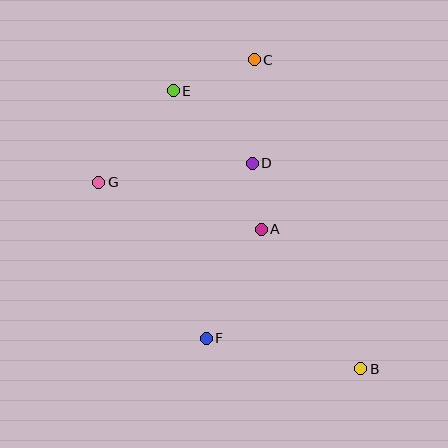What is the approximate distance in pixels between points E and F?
The distance between E and F is approximately 250 pixels.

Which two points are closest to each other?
Points A and D are closest to each other.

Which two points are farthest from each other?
Points B and E are farthest from each other.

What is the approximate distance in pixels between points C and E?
The distance between C and E is approximately 87 pixels.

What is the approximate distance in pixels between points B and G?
The distance between B and G is approximately 322 pixels.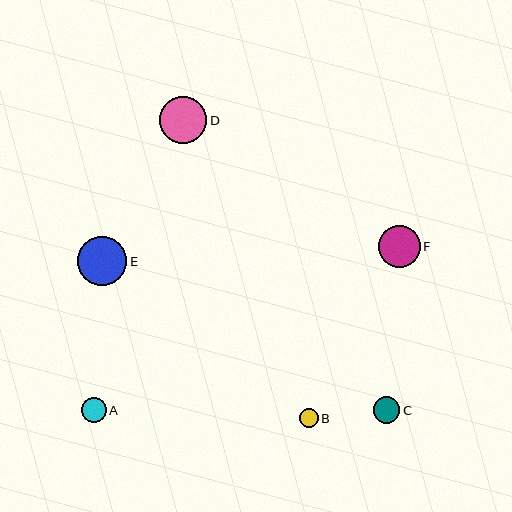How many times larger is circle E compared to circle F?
Circle E is approximately 1.2 times the size of circle F.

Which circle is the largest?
Circle E is the largest with a size of approximately 49 pixels.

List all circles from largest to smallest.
From largest to smallest: E, D, F, C, A, B.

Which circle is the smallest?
Circle B is the smallest with a size of approximately 19 pixels.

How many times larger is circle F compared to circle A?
Circle F is approximately 1.7 times the size of circle A.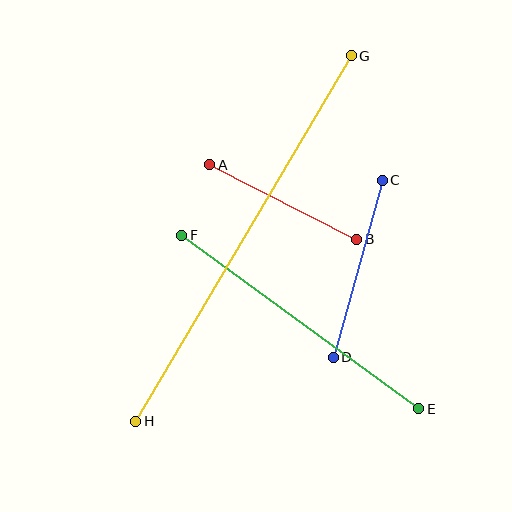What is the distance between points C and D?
The distance is approximately 184 pixels.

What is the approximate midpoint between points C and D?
The midpoint is at approximately (358, 269) pixels.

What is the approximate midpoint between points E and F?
The midpoint is at approximately (300, 322) pixels.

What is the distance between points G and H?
The distance is approximately 424 pixels.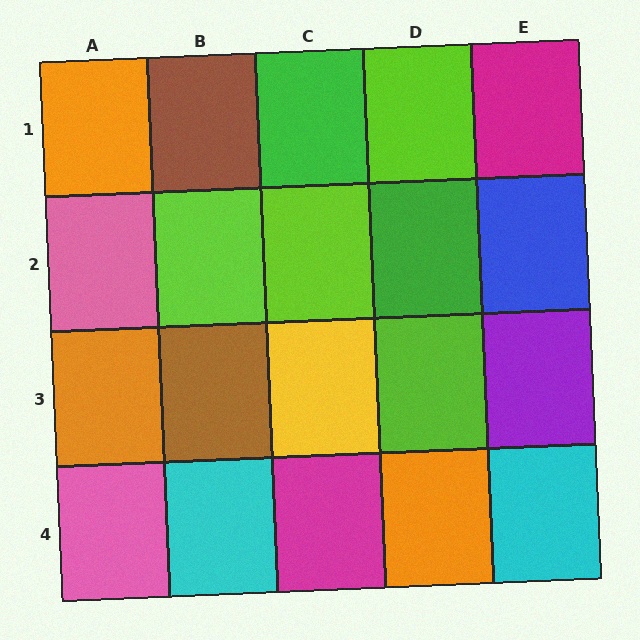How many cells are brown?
2 cells are brown.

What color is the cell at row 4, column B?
Cyan.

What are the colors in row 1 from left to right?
Orange, brown, green, lime, magenta.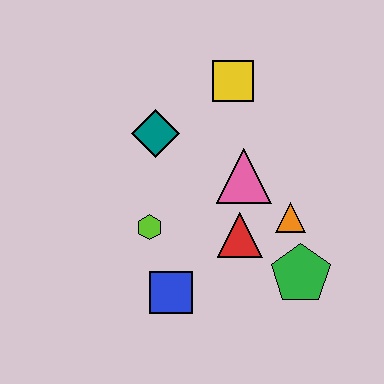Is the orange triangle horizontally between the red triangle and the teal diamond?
No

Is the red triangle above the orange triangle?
No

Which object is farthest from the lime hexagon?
The yellow square is farthest from the lime hexagon.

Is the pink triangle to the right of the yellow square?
Yes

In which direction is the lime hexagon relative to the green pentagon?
The lime hexagon is to the left of the green pentagon.